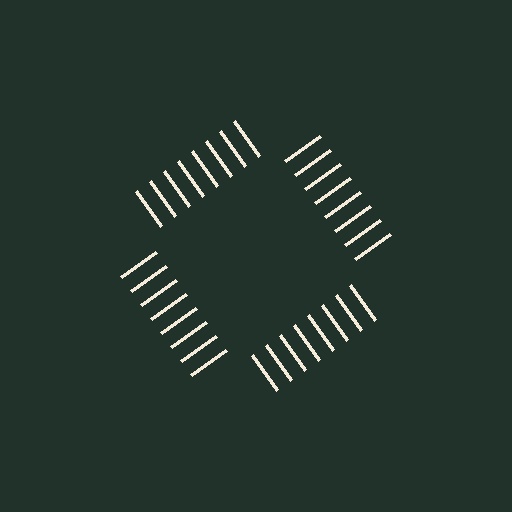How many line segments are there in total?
32 — 8 along each of the 4 edges.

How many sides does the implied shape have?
4 sides — the line-ends trace a square.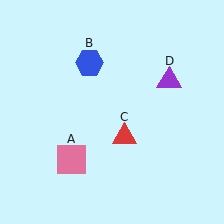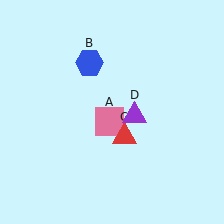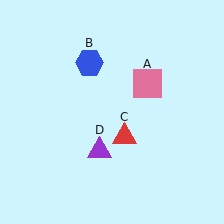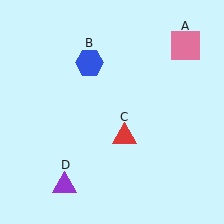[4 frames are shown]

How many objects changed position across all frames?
2 objects changed position: pink square (object A), purple triangle (object D).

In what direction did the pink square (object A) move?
The pink square (object A) moved up and to the right.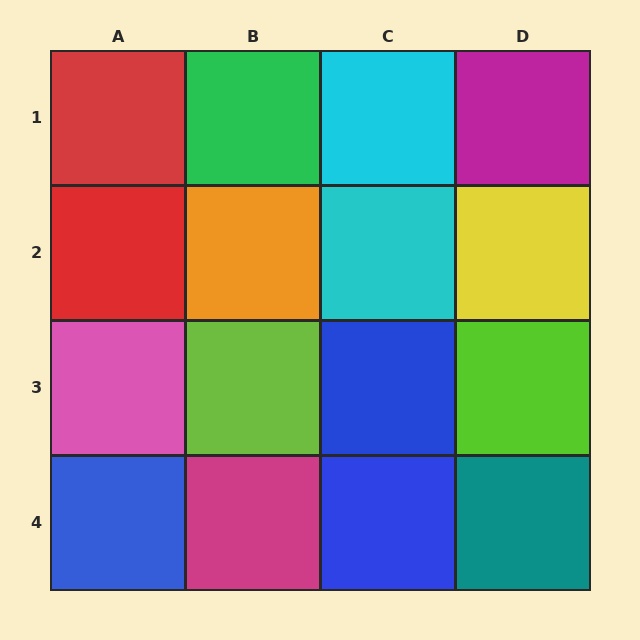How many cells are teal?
1 cell is teal.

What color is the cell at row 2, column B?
Orange.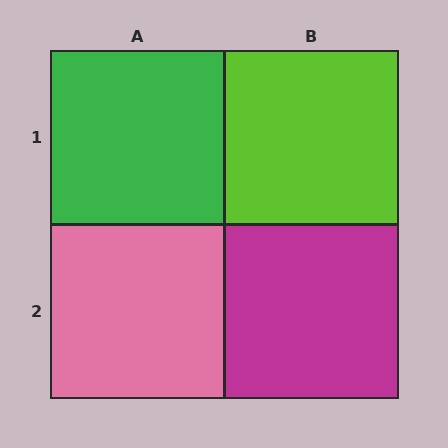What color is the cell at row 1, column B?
Lime.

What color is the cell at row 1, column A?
Green.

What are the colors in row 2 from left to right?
Pink, magenta.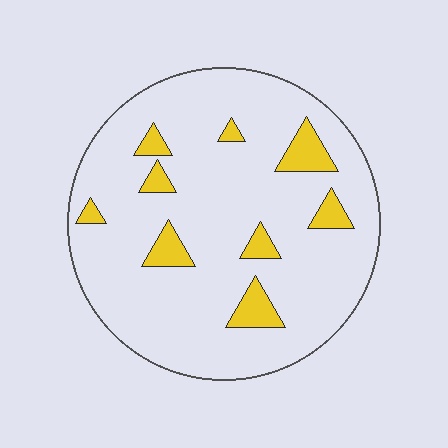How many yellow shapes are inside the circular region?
9.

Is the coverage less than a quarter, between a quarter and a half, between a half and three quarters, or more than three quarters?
Less than a quarter.